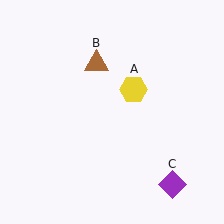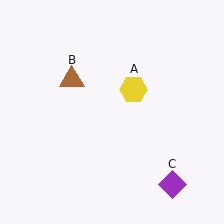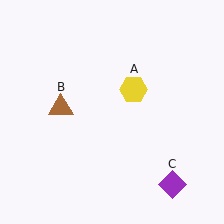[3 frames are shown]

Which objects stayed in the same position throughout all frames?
Yellow hexagon (object A) and purple diamond (object C) remained stationary.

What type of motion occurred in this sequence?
The brown triangle (object B) rotated counterclockwise around the center of the scene.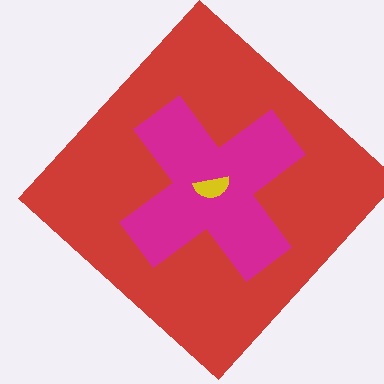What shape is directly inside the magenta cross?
The yellow semicircle.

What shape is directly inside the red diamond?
The magenta cross.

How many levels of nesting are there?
3.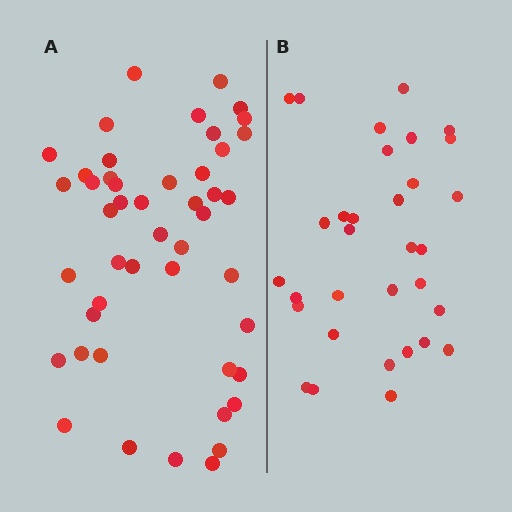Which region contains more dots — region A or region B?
Region A (the left region) has more dots.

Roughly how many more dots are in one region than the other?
Region A has approximately 15 more dots than region B.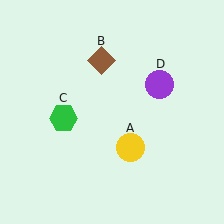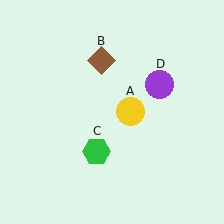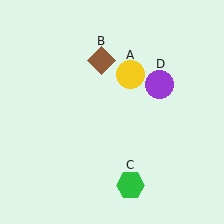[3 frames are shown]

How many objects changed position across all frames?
2 objects changed position: yellow circle (object A), green hexagon (object C).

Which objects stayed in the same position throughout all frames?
Brown diamond (object B) and purple circle (object D) remained stationary.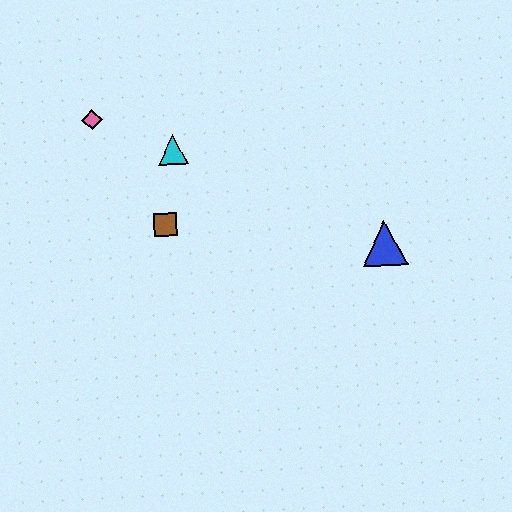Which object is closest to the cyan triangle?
The brown square is closest to the cyan triangle.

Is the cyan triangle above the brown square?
Yes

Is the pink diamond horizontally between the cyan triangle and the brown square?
No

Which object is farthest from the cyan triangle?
The blue triangle is farthest from the cyan triangle.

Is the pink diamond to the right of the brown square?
No